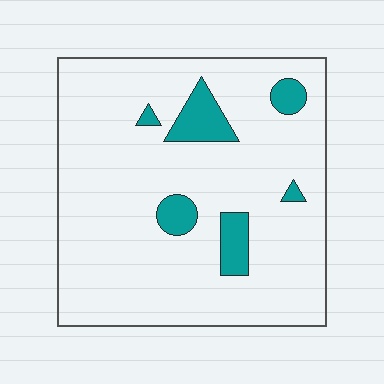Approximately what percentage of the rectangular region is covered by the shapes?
Approximately 10%.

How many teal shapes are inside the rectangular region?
6.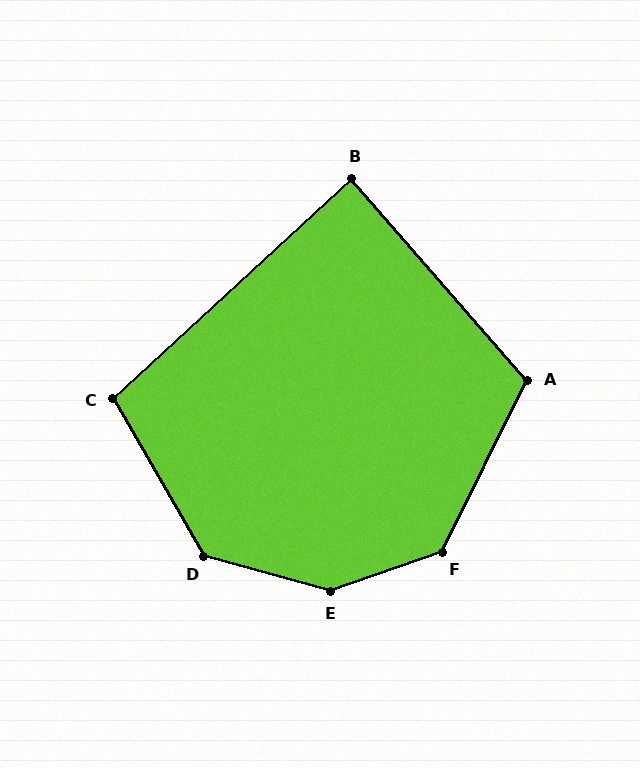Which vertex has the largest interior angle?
E, at approximately 145 degrees.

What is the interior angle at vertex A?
Approximately 112 degrees (obtuse).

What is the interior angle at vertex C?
Approximately 103 degrees (obtuse).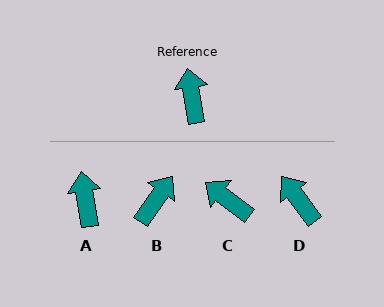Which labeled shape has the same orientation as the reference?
A.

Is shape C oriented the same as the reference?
No, it is off by about 43 degrees.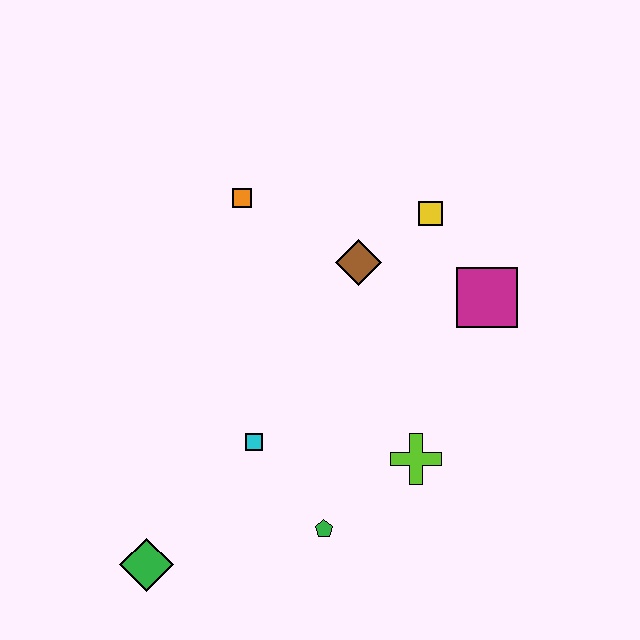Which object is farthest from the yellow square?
The green diamond is farthest from the yellow square.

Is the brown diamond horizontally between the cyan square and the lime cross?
Yes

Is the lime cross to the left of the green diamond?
No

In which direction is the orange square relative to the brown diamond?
The orange square is to the left of the brown diamond.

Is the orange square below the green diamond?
No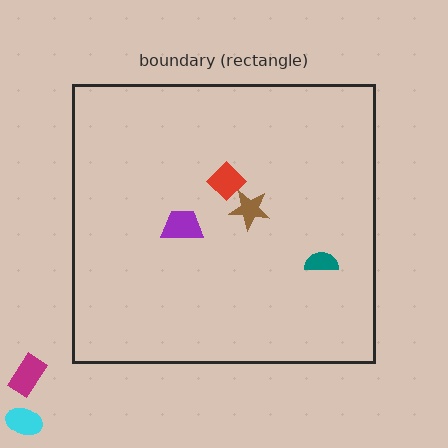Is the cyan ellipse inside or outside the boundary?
Outside.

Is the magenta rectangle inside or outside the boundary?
Outside.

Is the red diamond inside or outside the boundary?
Inside.